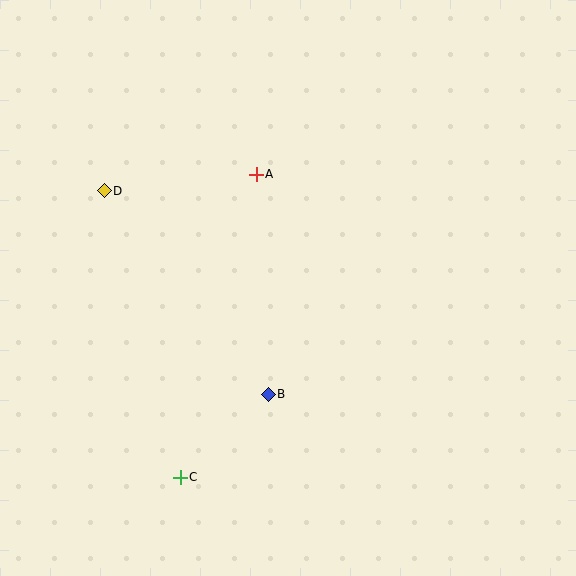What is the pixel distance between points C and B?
The distance between C and B is 121 pixels.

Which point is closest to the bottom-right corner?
Point B is closest to the bottom-right corner.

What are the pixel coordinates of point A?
Point A is at (256, 174).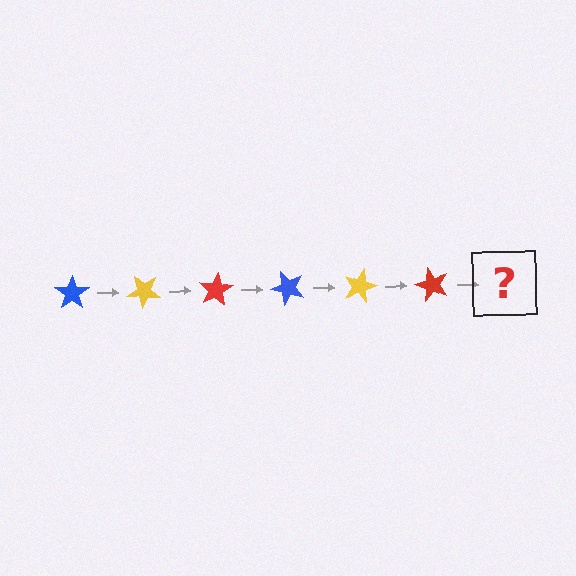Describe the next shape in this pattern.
It should be a blue star, rotated 240 degrees from the start.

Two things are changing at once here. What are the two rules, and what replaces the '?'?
The two rules are that it rotates 40 degrees each step and the color cycles through blue, yellow, and red. The '?' should be a blue star, rotated 240 degrees from the start.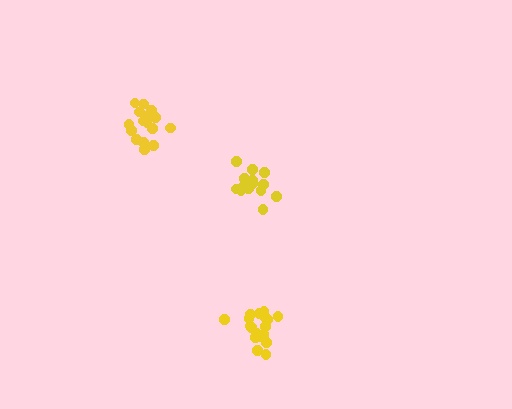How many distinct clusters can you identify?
There are 3 distinct clusters.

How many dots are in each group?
Group 1: 15 dots, Group 2: 16 dots, Group 3: 18 dots (49 total).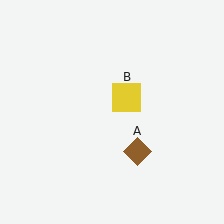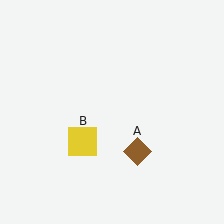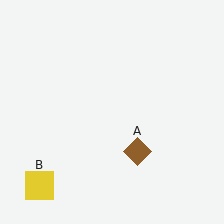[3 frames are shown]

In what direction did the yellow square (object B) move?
The yellow square (object B) moved down and to the left.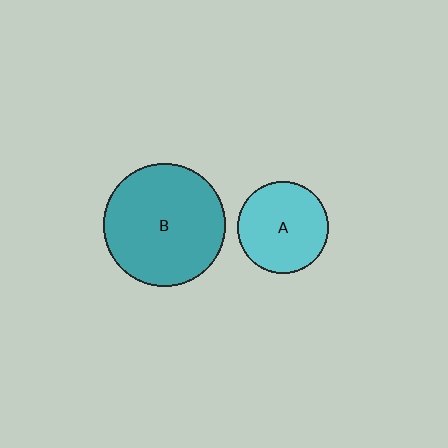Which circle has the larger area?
Circle B (teal).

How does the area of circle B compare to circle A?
Approximately 1.8 times.